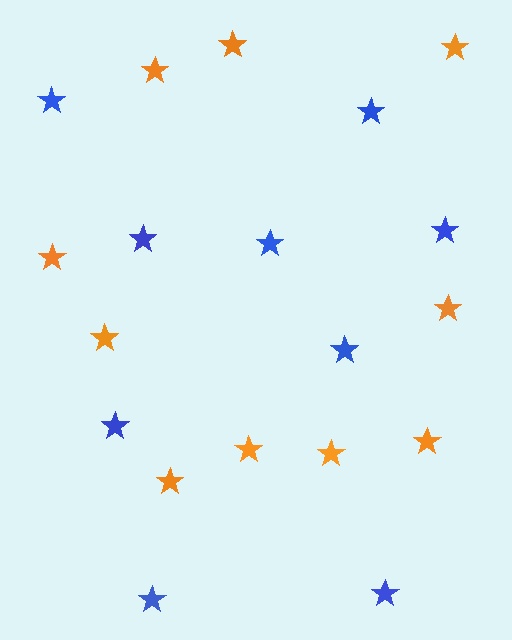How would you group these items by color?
There are 2 groups: one group of blue stars (9) and one group of orange stars (10).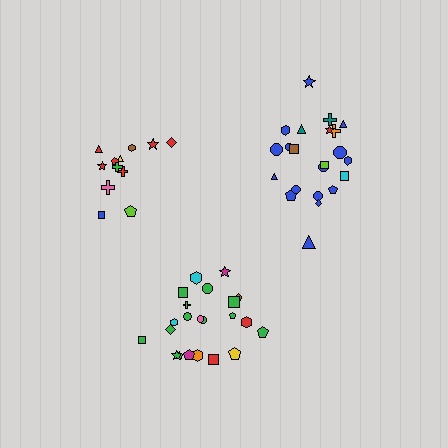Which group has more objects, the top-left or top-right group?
The top-right group.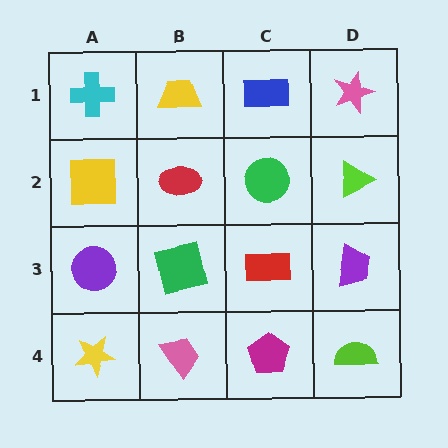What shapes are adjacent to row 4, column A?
A purple circle (row 3, column A), a pink trapezoid (row 4, column B).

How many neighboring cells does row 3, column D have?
3.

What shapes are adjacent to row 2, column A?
A cyan cross (row 1, column A), a purple circle (row 3, column A), a red ellipse (row 2, column B).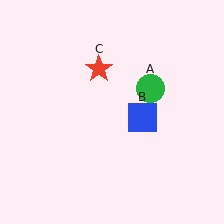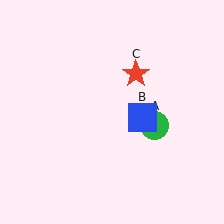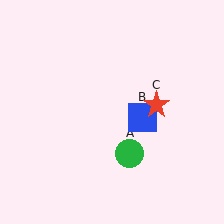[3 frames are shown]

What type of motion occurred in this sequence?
The green circle (object A), red star (object C) rotated clockwise around the center of the scene.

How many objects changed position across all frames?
2 objects changed position: green circle (object A), red star (object C).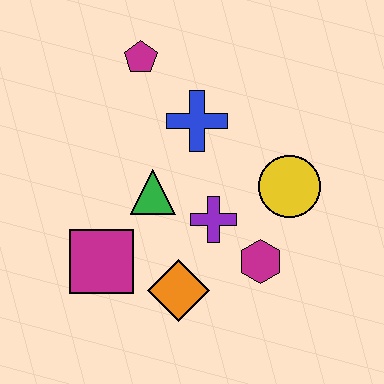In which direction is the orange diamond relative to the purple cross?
The orange diamond is below the purple cross.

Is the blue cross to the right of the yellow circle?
No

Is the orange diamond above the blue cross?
No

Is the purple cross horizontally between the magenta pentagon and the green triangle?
No